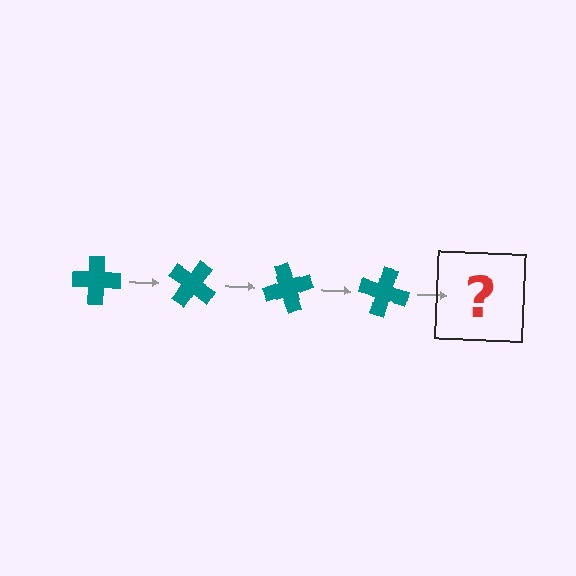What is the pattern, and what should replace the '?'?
The pattern is that the cross rotates 35 degrees each step. The '?' should be a teal cross rotated 140 degrees.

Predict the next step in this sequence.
The next step is a teal cross rotated 140 degrees.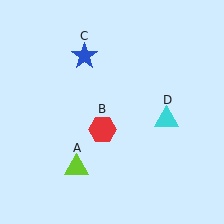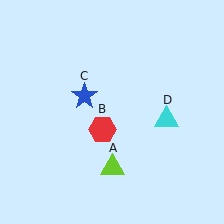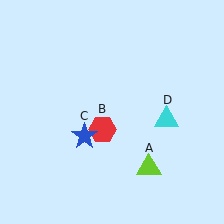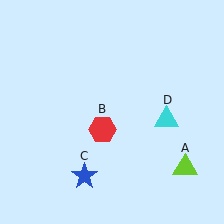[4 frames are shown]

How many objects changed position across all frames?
2 objects changed position: lime triangle (object A), blue star (object C).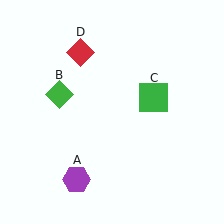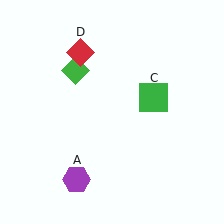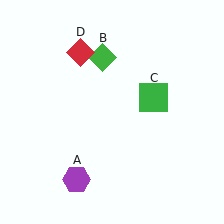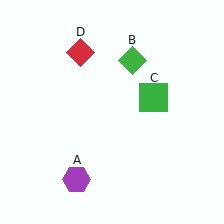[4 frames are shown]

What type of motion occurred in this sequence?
The green diamond (object B) rotated clockwise around the center of the scene.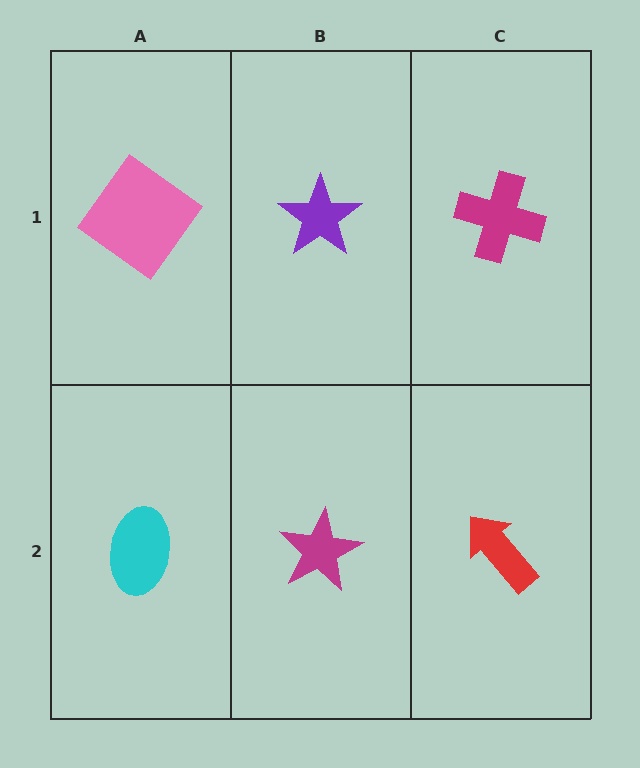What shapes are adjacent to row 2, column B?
A purple star (row 1, column B), a cyan ellipse (row 2, column A), a red arrow (row 2, column C).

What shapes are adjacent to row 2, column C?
A magenta cross (row 1, column C), a magenta star (row 2, column B).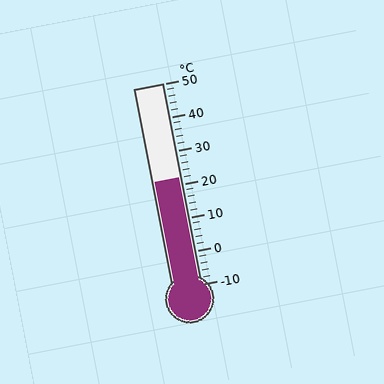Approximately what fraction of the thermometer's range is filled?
The thermometer is filled to approximately 55% of its range.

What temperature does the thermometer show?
The thermometer shows approximately 22°C.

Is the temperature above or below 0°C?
The temperature is above 0°C.